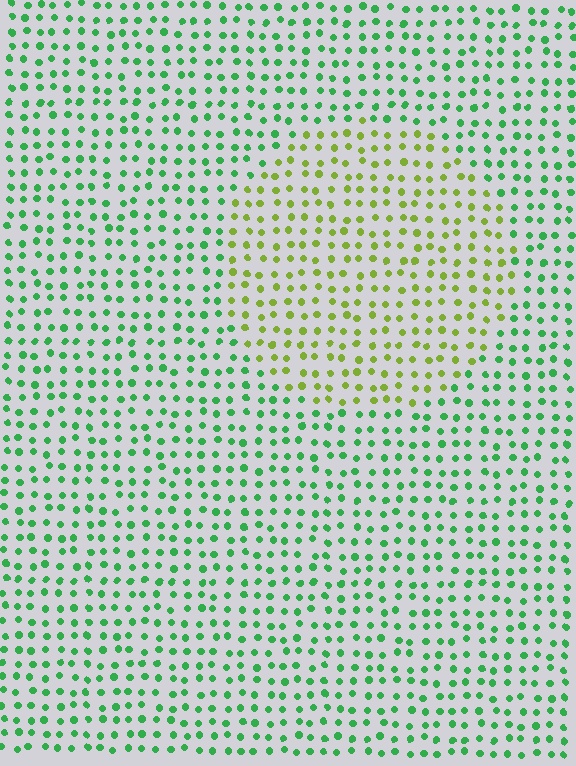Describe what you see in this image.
The image is filled with small green elements in a uniform arrangement. A circle-shaped region is visible where the elements are tinted to a slightly different hue, forming a subtle color boundary.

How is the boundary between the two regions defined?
The boundary is defined purely by a slight shift in hue (about 49 degrees). Spacing, size, and orientation are identical on both sides.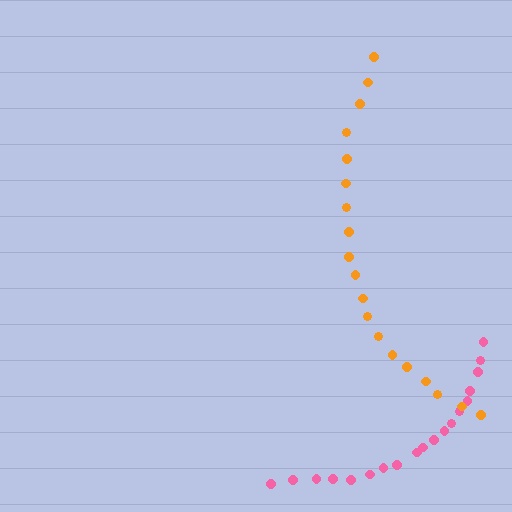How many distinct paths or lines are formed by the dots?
There are 2 distinct paths.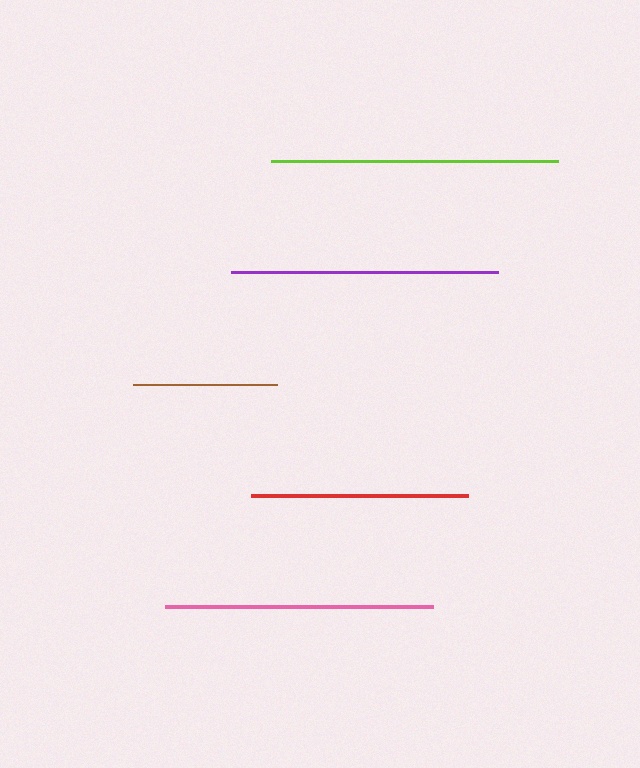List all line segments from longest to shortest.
From longest to shortest: lime, purple, pink, red, brown.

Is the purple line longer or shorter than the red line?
The purple line is longer than the red line.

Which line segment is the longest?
The lime line is the longest at approximately 287 pixels.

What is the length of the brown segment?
The brown segment is approximately 145 pixels long.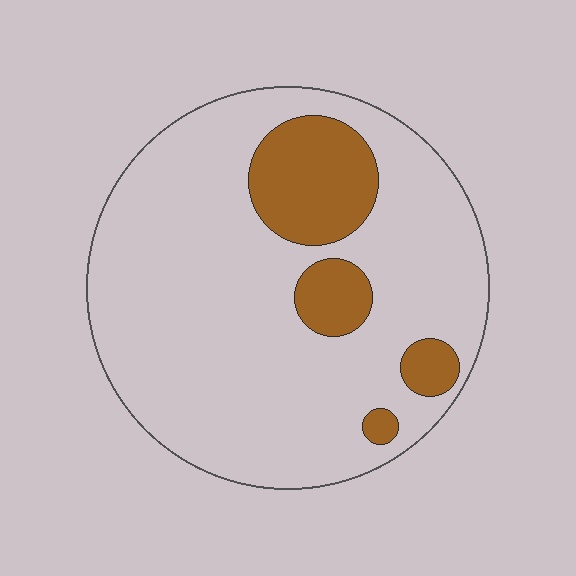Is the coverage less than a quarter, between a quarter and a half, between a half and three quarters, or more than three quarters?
Less than a quarter.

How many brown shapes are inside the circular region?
4.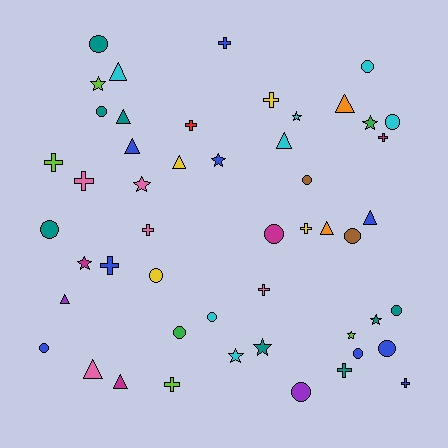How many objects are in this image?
There are 50 objects.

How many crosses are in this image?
There are 13 crosses.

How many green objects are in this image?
There are 2 green objects.